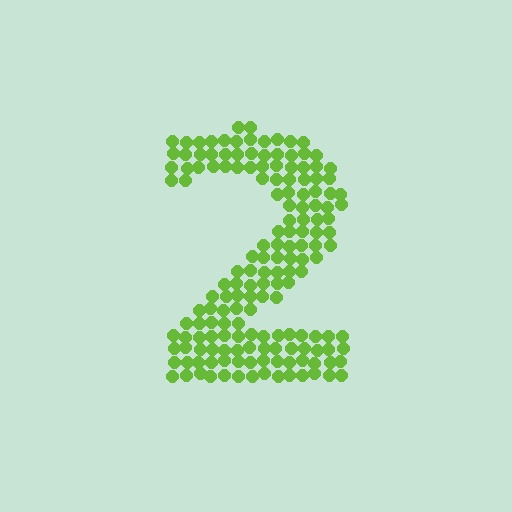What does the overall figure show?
The overall figure shows the digit 2.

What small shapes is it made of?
It is made of small circles.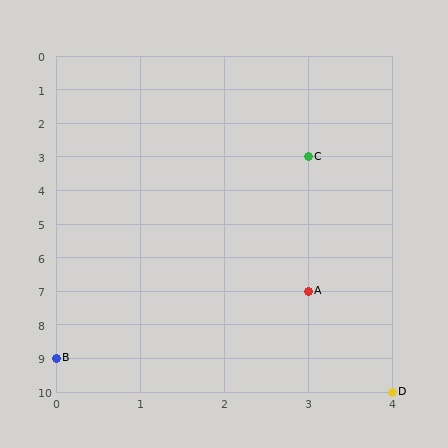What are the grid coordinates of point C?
Point C is at grid coordinates (3, 3).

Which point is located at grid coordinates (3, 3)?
Point C is at (3, 3).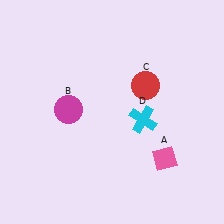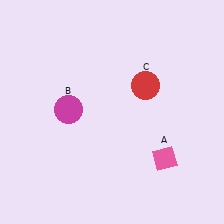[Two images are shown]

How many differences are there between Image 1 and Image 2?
There is 1 difference between the two images.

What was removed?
The cyan cross (D) was removed in Image 2.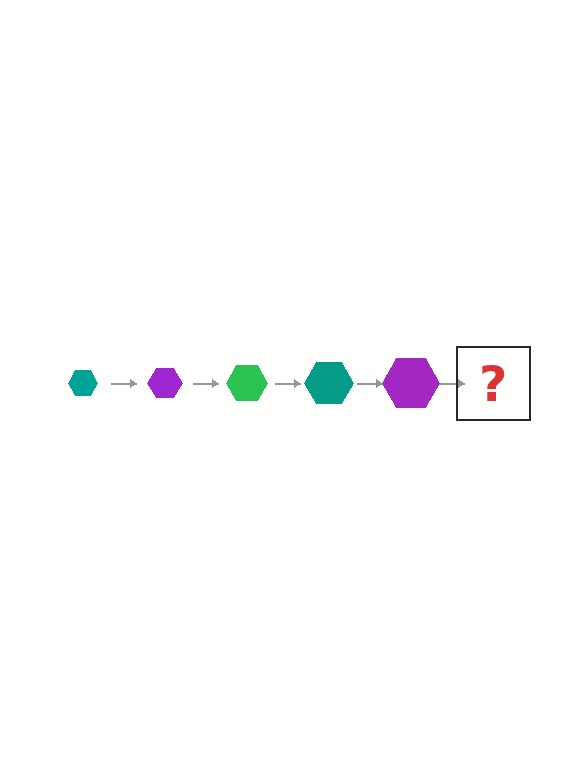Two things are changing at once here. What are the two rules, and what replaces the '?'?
The two rules are that the hexagon grows larger each step and the color cycles through teal, purple, and green. The '?' should be a green hexagon, larger than the previous one.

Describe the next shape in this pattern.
It should be a green hexagon, larger than the previous one.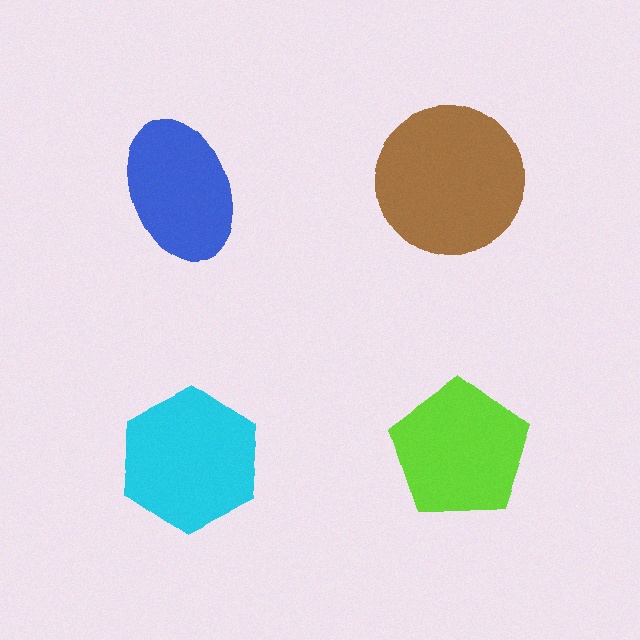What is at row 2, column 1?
A cyan hexagon.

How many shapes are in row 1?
2 shapes.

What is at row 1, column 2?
A brown circle.